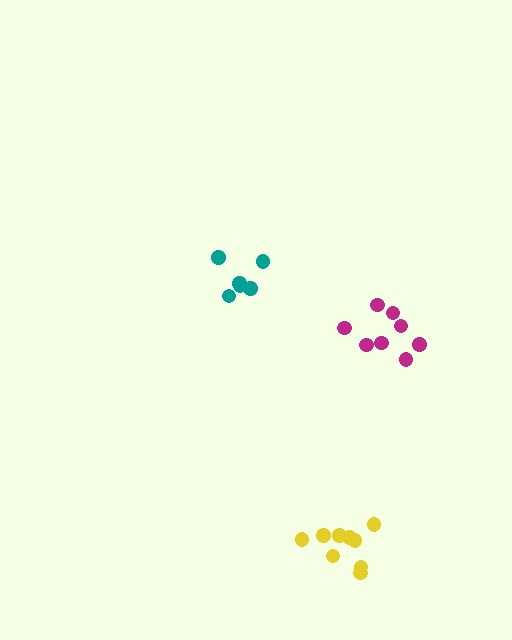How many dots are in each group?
Group 1: 9 dots, Group 2: 8 dots, Group 3: 6 dots (23 total).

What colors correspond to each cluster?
The clusters are colored: yellow, magenta, teal.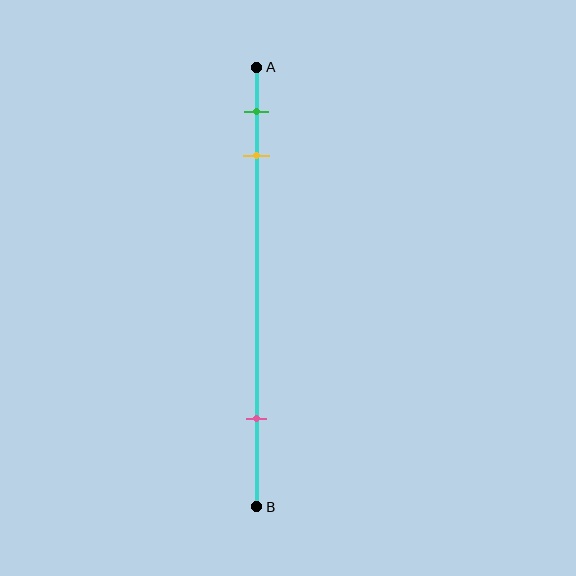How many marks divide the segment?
There are 3 marks dividing the segment.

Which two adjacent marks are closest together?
The green and yellow marks are the closest adjacent pair.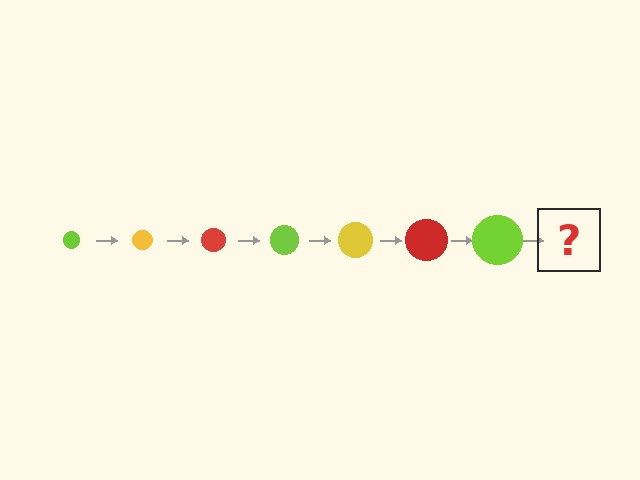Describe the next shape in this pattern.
It should be a yellow circle, larger than the previous one.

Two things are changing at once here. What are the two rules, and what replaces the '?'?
The two rules are that the circle grows larger each step and the color cycles through lime, yellow, and red. The '?' should be a yellow circle, larger than the previous one.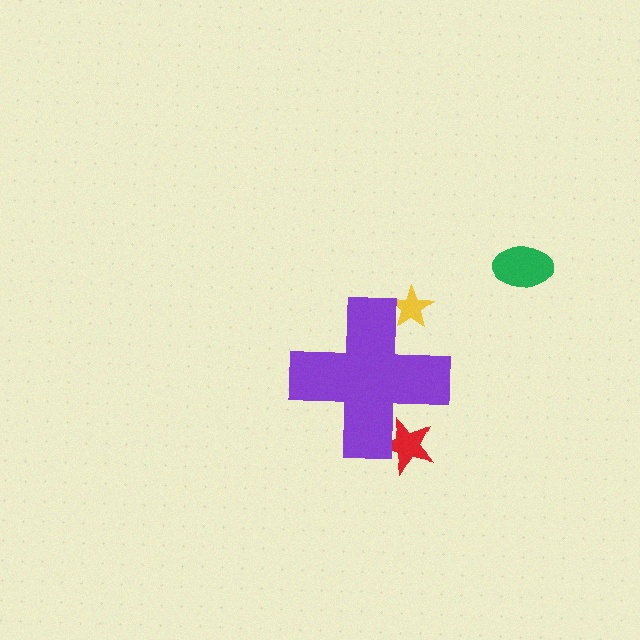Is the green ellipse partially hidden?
No, the green ellipse is fully visible.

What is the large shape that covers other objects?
A purple cross.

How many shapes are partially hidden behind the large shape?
2 shapes are partially hidden.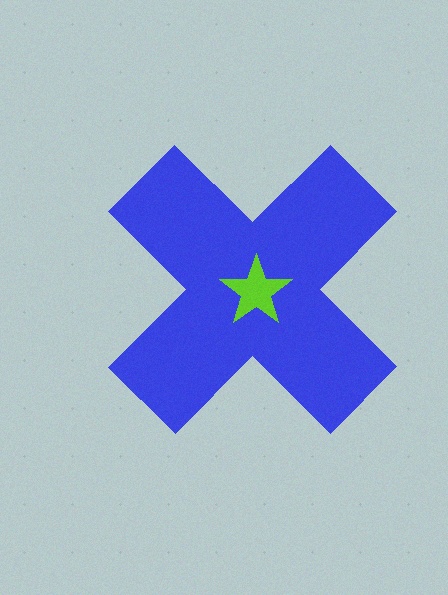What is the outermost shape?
The blue cross.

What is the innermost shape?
The lime star.